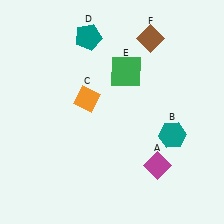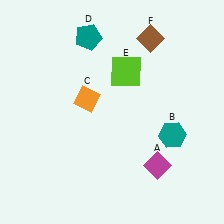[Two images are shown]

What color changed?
The square (E) changed from green in Image 1 to lime in Image 2.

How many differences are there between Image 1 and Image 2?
There is 1 difference between the two images.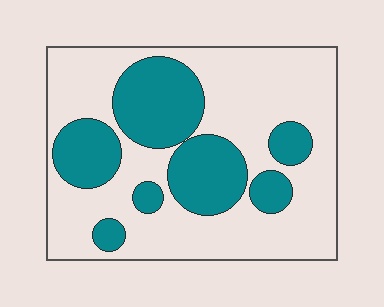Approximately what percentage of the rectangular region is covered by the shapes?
Approximately 35%.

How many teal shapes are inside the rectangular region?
7.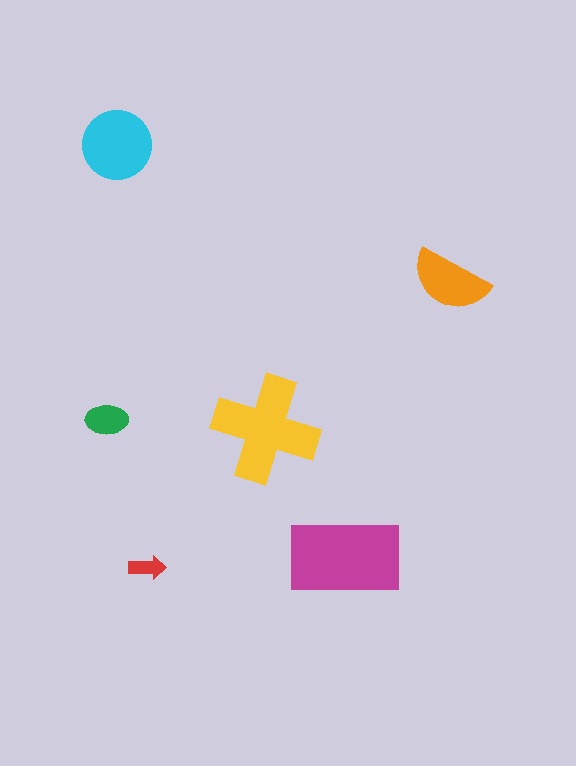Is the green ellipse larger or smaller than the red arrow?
Larger.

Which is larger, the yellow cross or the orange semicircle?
The yellow cross.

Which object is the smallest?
The red arrow.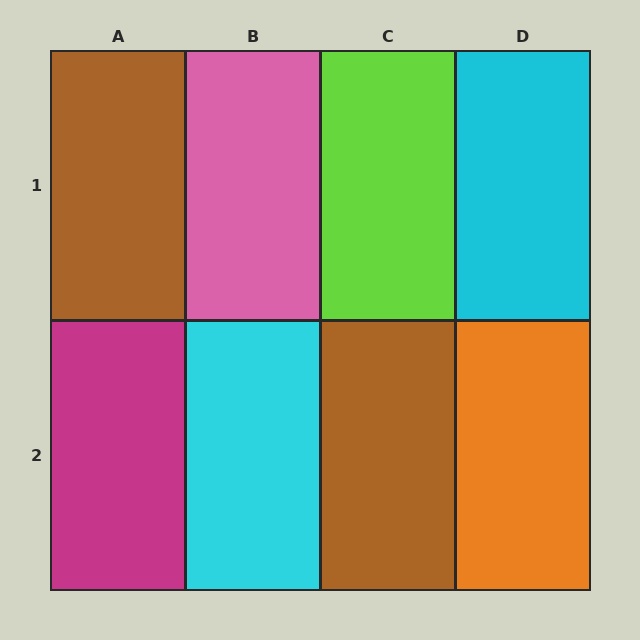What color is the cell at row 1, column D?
Cyan.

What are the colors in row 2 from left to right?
Magenta, cyan, brown, orange.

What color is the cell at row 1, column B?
Pink.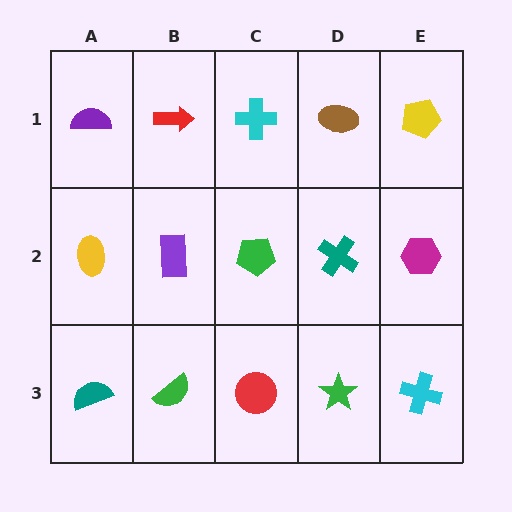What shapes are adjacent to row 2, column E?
A yellow pentagon (row 1, column E), a cyan cross (row 3, column E), a teal cross (row 2, column D).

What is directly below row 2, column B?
A green semicircle.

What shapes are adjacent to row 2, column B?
A red arrow (row 1, column B), a green semicircle (row 3, column B), a yellow ellipse (row 2, column A), a green pentagon (row 2, column C).